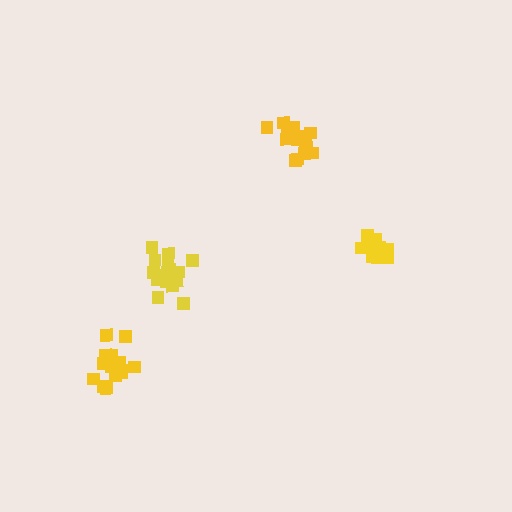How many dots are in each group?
Group 1: 14 dots, Group 2: 19 dots, Group 3: 16 dots, Group 4: 15 dots (64 total).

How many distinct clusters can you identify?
There are 4 distinct clusters.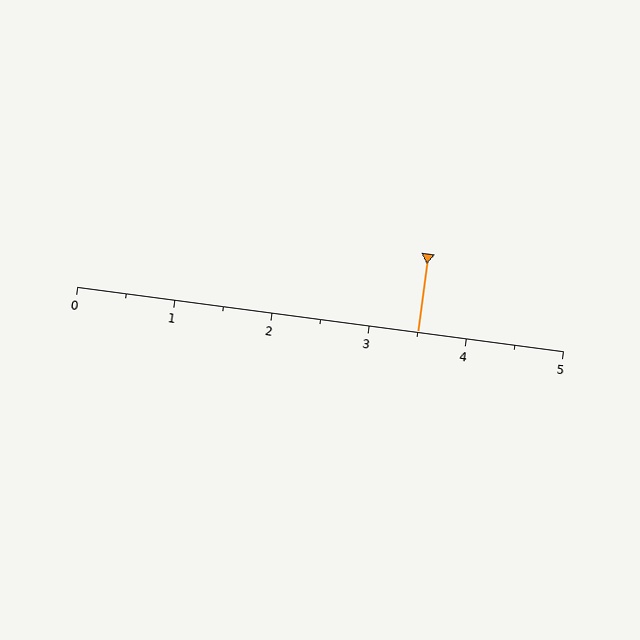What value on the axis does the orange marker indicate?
The marker indicates approximately 3.5.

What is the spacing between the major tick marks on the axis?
The major ticks are spaced 1 apart.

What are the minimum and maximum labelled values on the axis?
The axis runs from 0 to 5.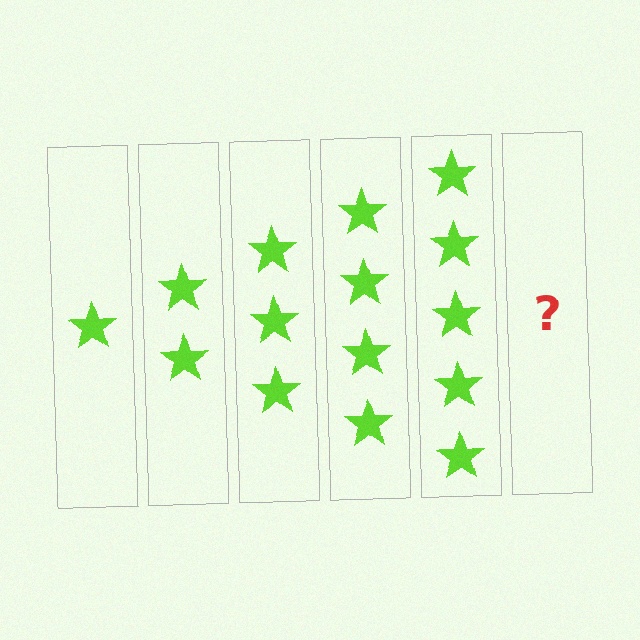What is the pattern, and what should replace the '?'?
The pattern is that each step adds one more star. The '?' should be 6 stars.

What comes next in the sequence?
The next element should be 6 stars.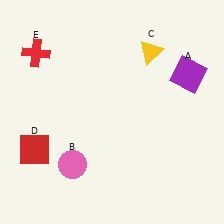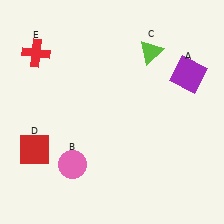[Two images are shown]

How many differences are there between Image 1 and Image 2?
There is 1 difference between the two images.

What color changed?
The triangle (C) changed from yellow in Image 1 to lime in Image 2.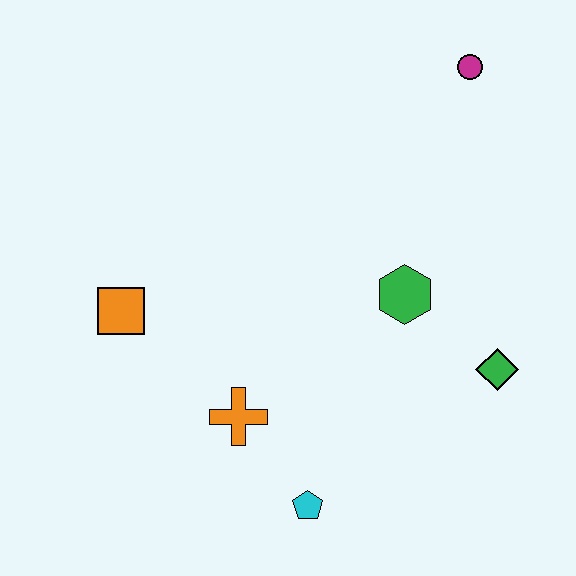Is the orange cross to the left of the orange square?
No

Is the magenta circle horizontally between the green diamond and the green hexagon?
Yes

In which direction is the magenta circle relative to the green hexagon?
The magenta circle is above the green hexagon.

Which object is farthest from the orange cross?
The magenta circle is farthest from the orange cross.